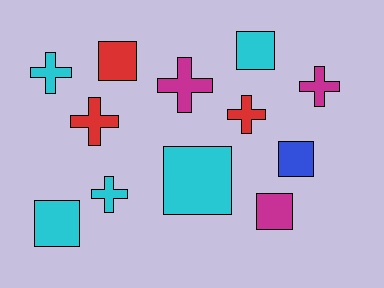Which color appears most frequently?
Cyan, with 5 objects.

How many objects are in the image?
There are 12 objects.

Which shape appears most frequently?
Square, with 6 objects.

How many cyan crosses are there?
There are 2 cyan crosses.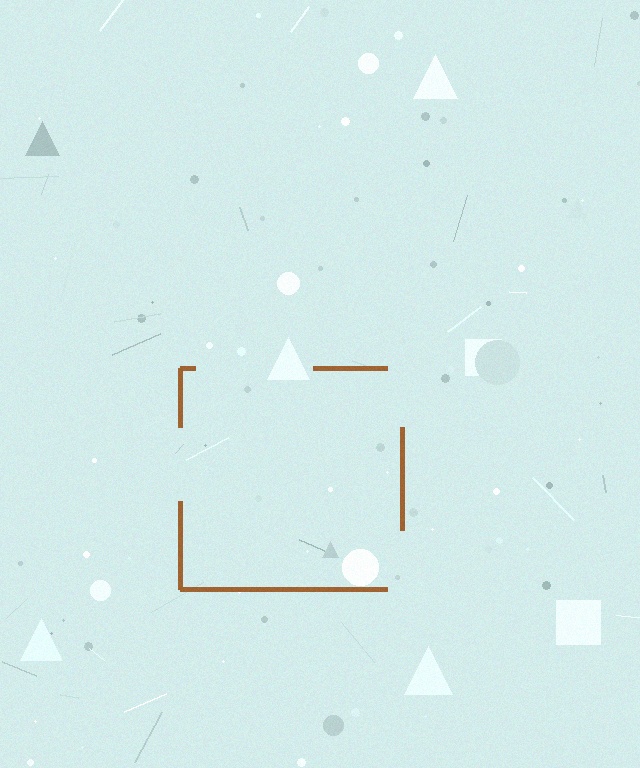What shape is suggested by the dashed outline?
The dashed outline suggests a square.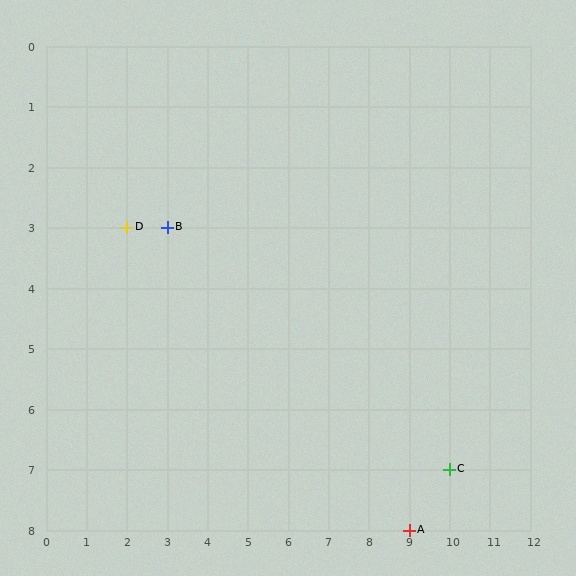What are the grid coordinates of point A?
Point A is at grid coordinates (9, 8).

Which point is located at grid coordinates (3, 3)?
Point B is at (3, 3).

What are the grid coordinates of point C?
Point C is at grid coordinates (10, 7).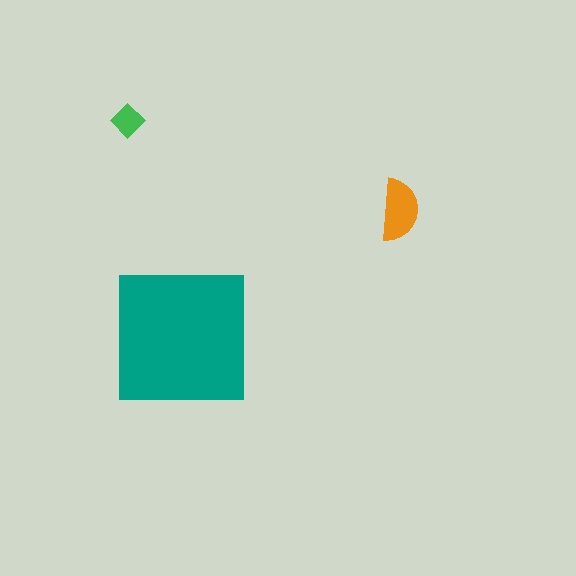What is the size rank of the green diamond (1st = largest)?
3rd.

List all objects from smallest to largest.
The green diamond, the orange semicircle, the teal square.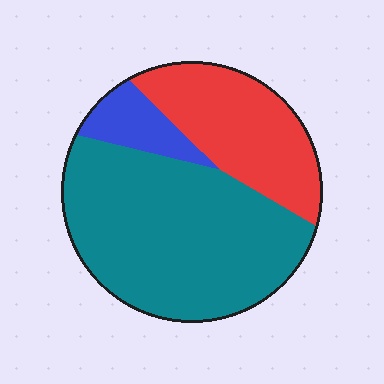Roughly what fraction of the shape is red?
Red takes up about one third (1/3) of the shape.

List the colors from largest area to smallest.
From largest to smallest: teal, red, blue.